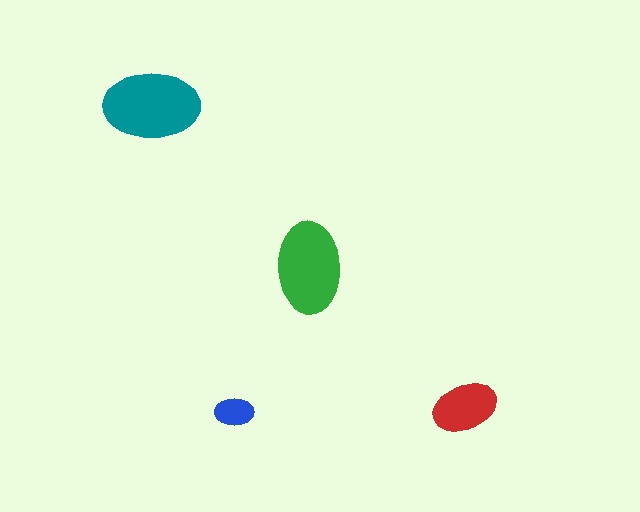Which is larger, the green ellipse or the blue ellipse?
The green one.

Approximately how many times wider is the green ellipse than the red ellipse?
About 1.5 times wider.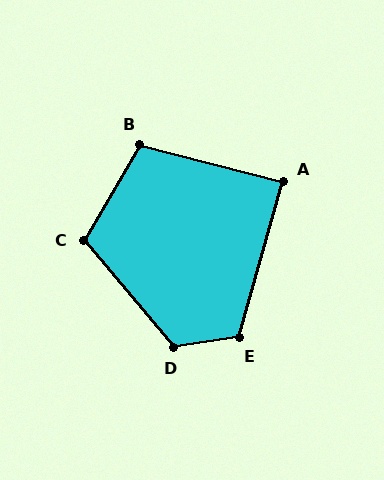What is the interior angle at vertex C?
Approximately 109 degrees (obtuse).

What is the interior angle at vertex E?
Approximately 114 degrees (obtuse).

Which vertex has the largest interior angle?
D, at approximately 122 degrees.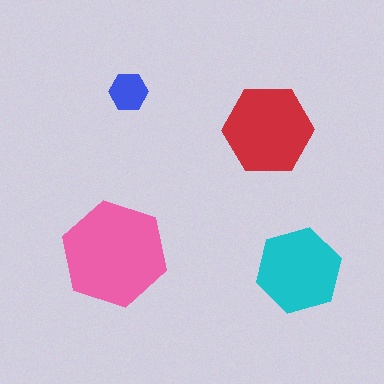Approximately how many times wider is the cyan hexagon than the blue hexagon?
About 2 times wider.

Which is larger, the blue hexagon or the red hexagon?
The red one.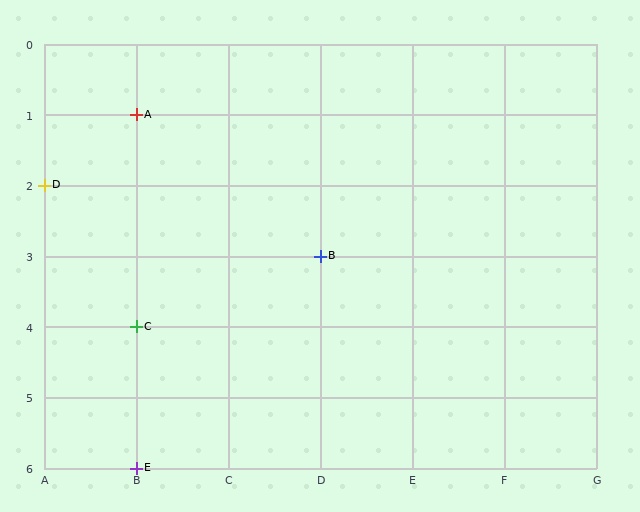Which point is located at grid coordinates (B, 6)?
Point E is at (B, 6).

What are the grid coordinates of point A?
Point A is at grid coordinates (B, 1).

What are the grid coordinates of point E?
Point E is at grid coordinates (B, 6).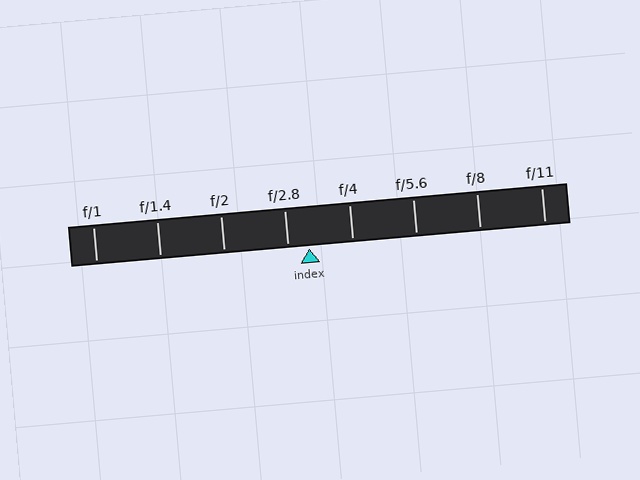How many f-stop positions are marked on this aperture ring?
There are 8 f-stop positions marked.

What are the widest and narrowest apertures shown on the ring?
The widest aperture shown is f/1 and the narrowest is f/11.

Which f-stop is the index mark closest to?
The index mark is closest to f/2.8.